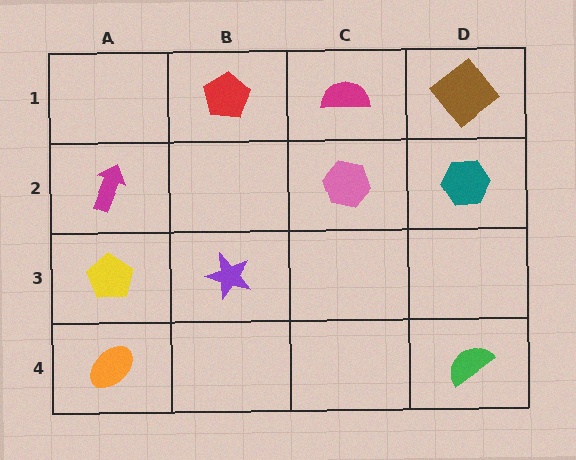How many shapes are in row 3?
2 shapes.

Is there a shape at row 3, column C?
No, that cell is empty.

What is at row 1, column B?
A red pentagon.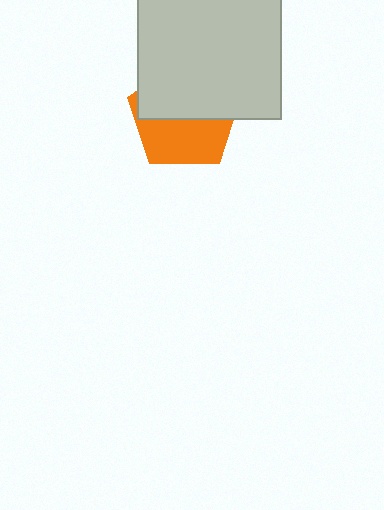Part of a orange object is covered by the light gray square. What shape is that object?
It is a pentagon.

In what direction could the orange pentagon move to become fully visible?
The orange pentagon could move down. That would shift it out from behind the light gray square entirely.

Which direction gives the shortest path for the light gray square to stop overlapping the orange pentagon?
Moving up gives the shortest separation.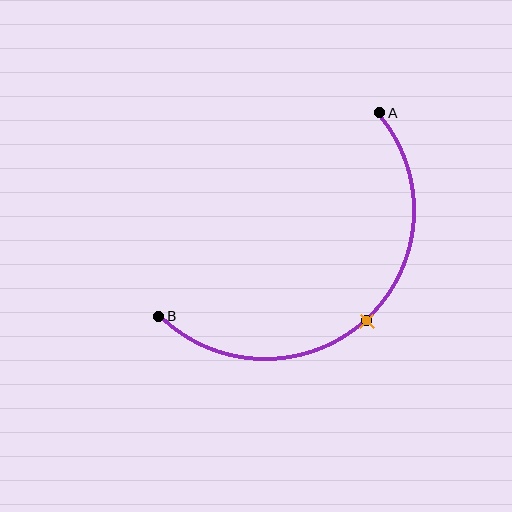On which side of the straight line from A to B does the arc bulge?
The arc bulges below and to the right of the straight line connecting A and B.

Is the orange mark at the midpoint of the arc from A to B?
Yes. The orange mark lies on the arc at equal arc-length from both A and B — it is the arc midpoint.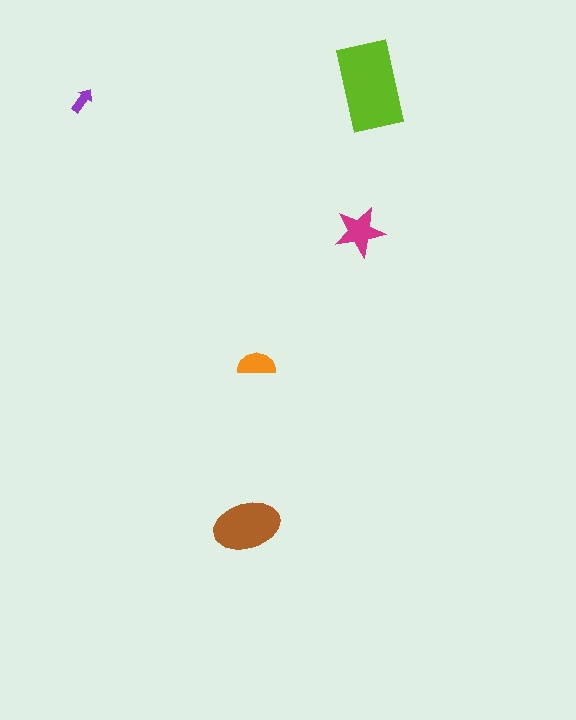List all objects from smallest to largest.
The purple arrow, the orange semicircle, the magenta star, the brown ellipse, the lime rectangle.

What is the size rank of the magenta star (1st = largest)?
3rd.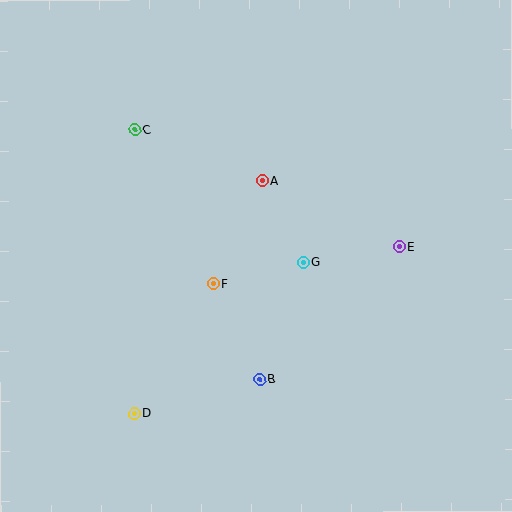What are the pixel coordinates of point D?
Point D is at (134, 414).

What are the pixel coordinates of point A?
Point A is at (262, 181).